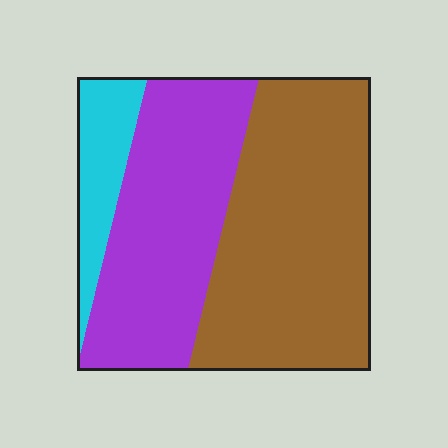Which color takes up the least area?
Cyan, at roughly 10%.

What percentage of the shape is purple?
Purple takes up between a third and a half of the shape.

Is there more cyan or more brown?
Brown.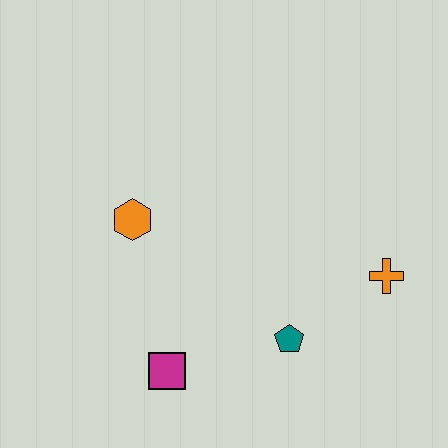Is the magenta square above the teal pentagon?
No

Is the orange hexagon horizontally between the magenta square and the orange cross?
No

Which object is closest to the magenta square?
The teal pentagon is closest to the magenta square.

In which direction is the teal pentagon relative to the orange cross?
The teal pentagon is to the left of the orange cross.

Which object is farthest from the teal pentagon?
The orange hexagon is farthest from the teal pentagon.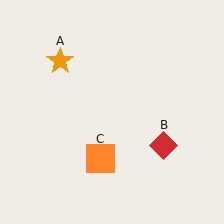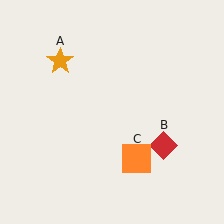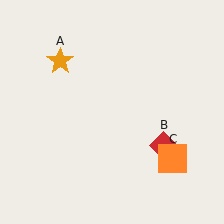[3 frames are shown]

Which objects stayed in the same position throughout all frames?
Orange star (object A) and red diamond (object B) remained stationary.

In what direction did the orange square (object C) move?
The orange square (object C) moved right.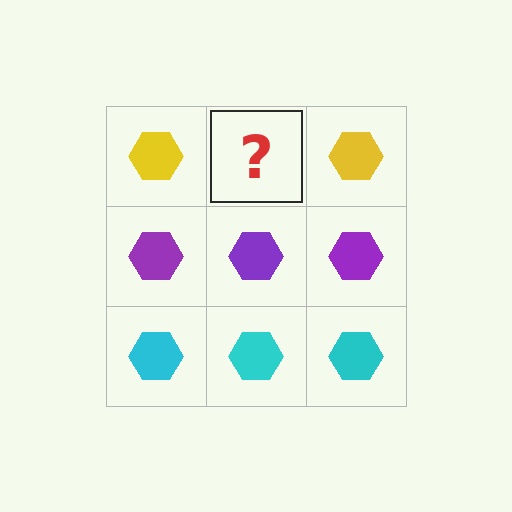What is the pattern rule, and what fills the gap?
The rule is that each row has a consistent color. The gap should be filled with a yellow hexagon.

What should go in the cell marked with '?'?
The missing cell should contain a yellow hexagon.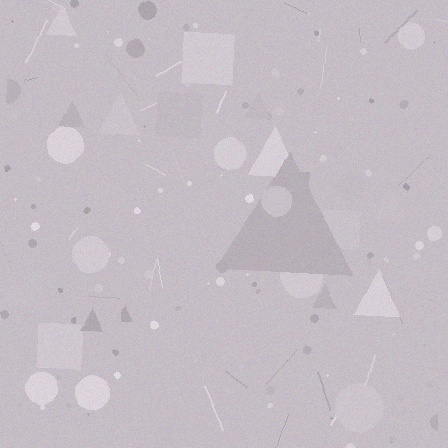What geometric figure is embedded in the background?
A triangle is embedded in the background.